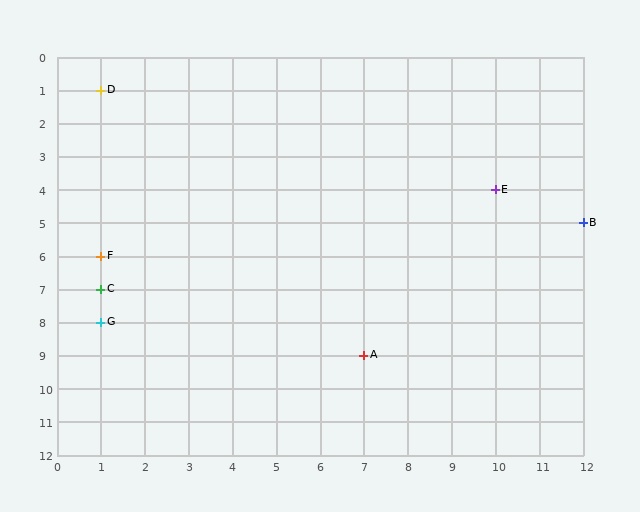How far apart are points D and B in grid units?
Points D and B are 11 columns and 4 rows apart (about 11.7 grid units diagonally).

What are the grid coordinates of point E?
Point E is at grid coordinates (10, 4).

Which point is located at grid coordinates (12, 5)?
Point B is at (12, 5).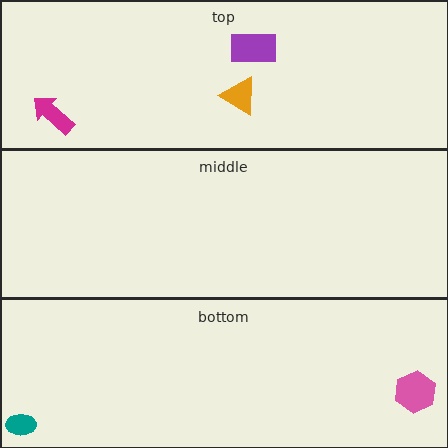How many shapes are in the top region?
3.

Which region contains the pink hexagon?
The bottom region.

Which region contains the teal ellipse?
The bottom region.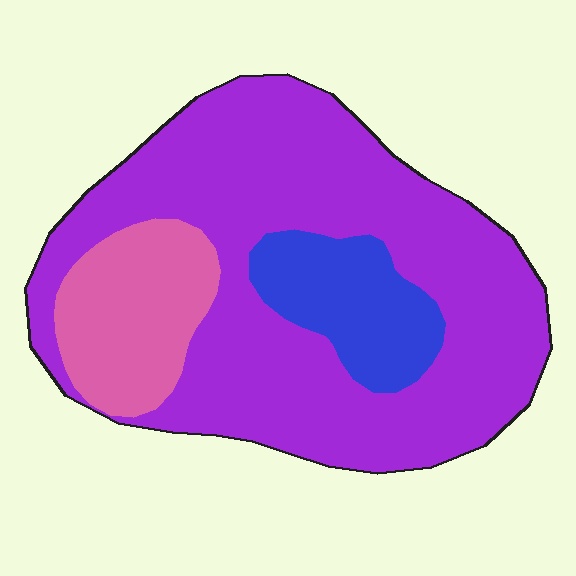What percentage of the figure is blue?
Blue takes up about one eighth (1/8) of the figure.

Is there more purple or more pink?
Purple.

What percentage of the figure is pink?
Pink takes up about one sixth (1/6) of the figure.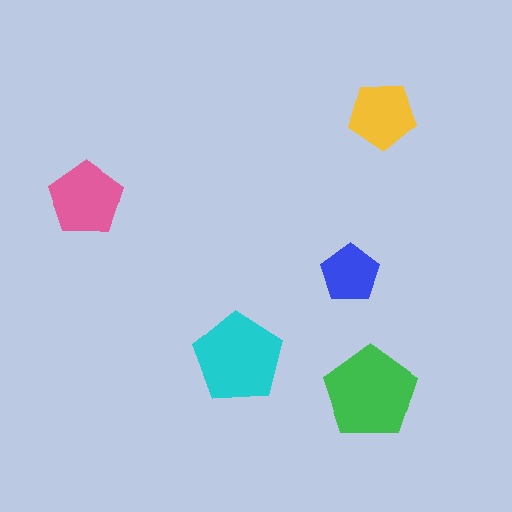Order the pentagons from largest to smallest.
the green one, the cyan one, the pink one, the yellow one, the blue one.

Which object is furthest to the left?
The pink pentagon is leftmost.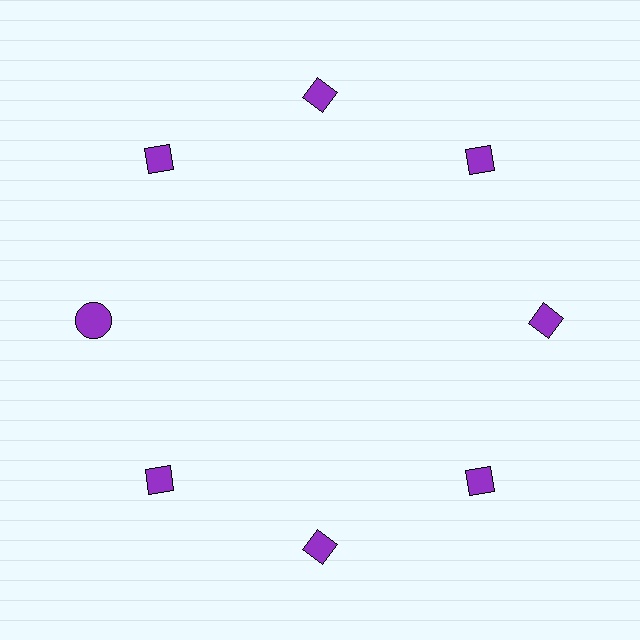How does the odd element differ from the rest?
It has a different shape: circle instead of diamond.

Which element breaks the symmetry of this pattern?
The purple circle at roughly the 9 o'clock position breaks the symmetry. All other shapes are purple diamonds.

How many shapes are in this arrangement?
There are 8 shapes arranged in a ring pattern.